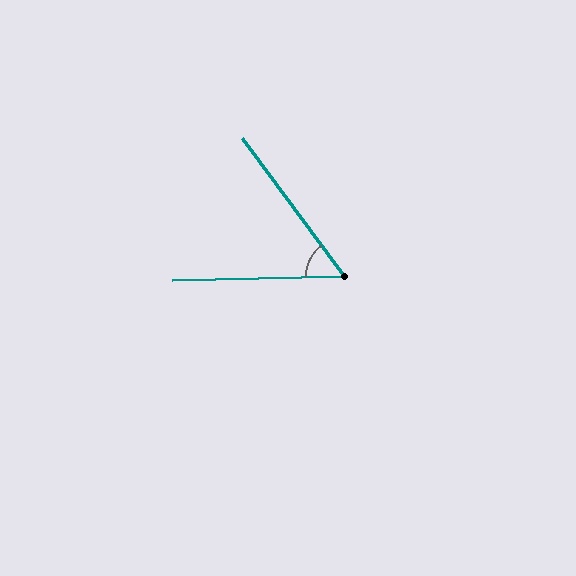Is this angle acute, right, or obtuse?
It is acute.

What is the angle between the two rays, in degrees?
Approximately 55 degrees.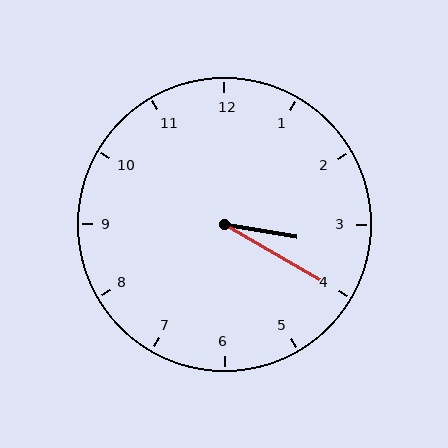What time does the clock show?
3:20.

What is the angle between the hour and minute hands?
Approximately 20 degrees.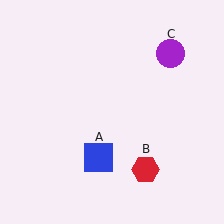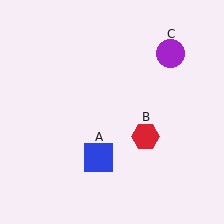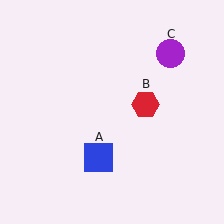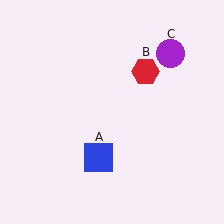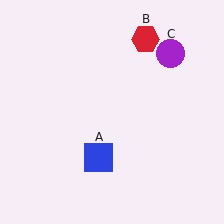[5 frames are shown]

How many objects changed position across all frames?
1 object changed position: red hexagon (object B).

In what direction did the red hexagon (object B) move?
The red hexagon (object B) moved up.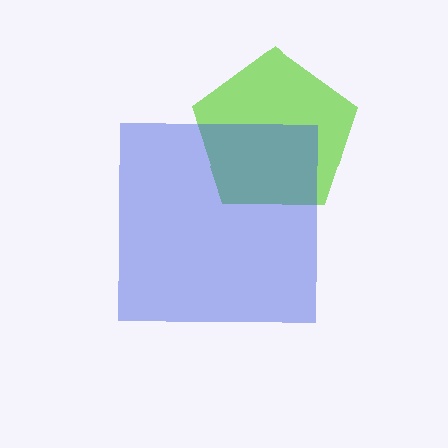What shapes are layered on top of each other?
The layered shapes are: a lime pentagon, a blue square.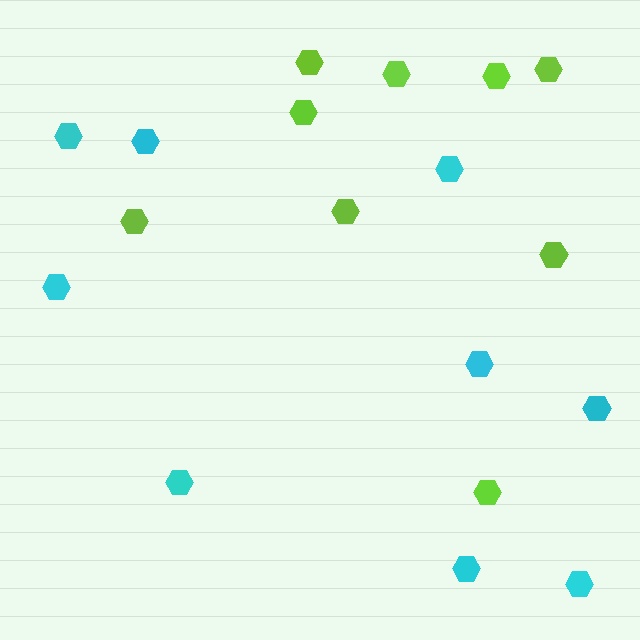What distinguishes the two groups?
There are 2 groups: one group of cyan hexagons (9) and one group of lime hexagons (9).